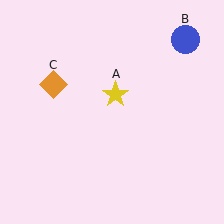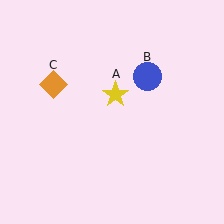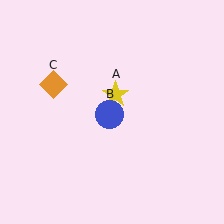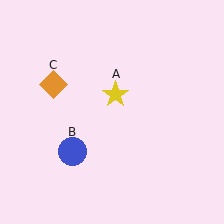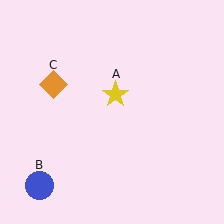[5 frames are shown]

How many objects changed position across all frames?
1 object changed position: blue circle (object B).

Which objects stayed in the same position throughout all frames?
Yellow star (object A) and orange diamond (object C) remained stationary.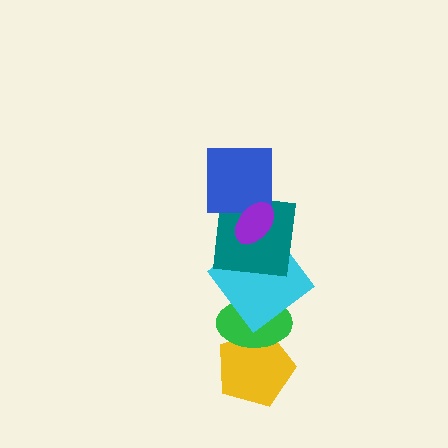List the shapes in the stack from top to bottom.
From top to bottom: the purple ellipse, the blue square, the teal square, the cyan diamond, the green ellipse, the yellow pentagon.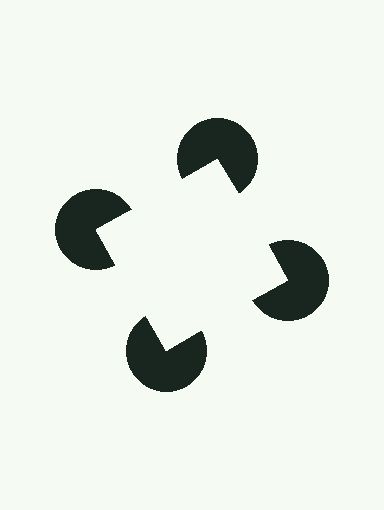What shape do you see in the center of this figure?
An illusory square — its edges are inferred from the aligned wedge cuts in the pac-man discs, not physically drawn.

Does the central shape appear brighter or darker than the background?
It typically appears slightly brighter than the background, even though no actual brightness change is drawn.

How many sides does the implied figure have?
4 sides.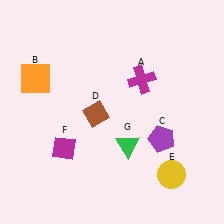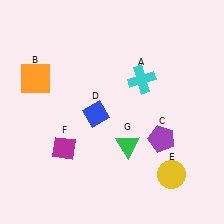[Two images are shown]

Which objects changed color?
A changed from magenta to cyan. D changed from brown to blue.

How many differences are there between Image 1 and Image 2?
There are 2 differences between the two images.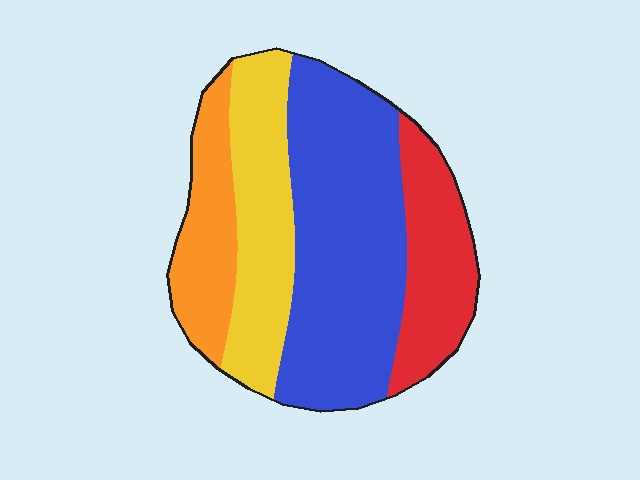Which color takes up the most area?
Blue, at roughly 45%.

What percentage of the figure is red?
Red covers roughly 20% of the figure.